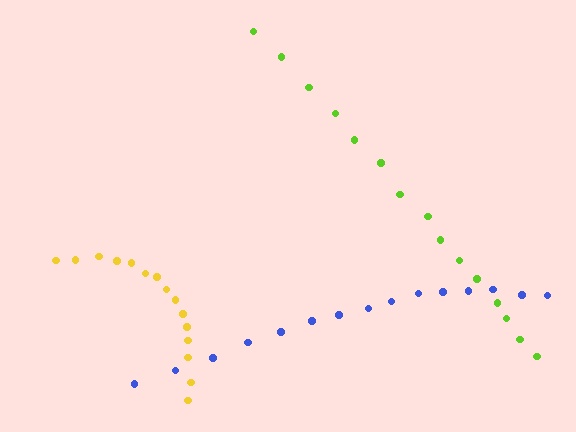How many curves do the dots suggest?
There are 3 distinct paths.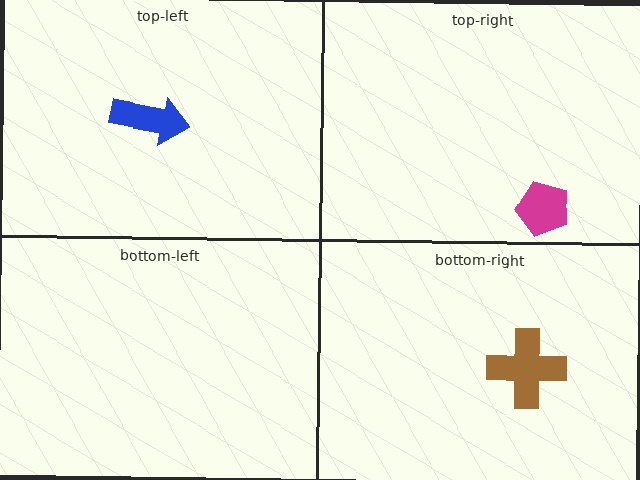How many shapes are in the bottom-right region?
1.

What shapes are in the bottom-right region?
The brown cross.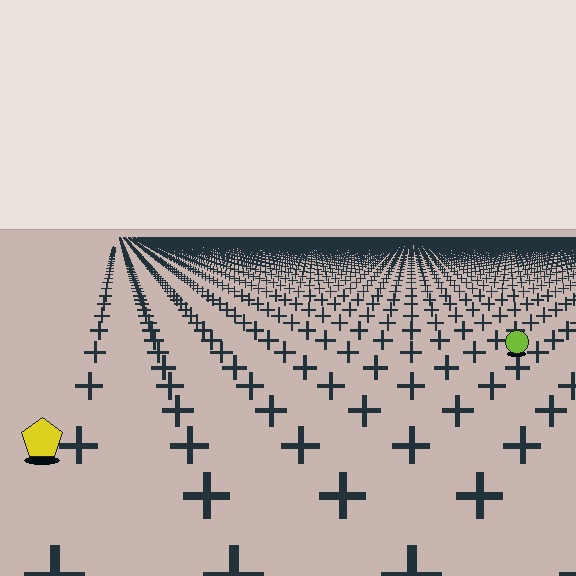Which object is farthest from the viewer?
The lime circle is farthest from the viewer. It appears smaller and the ground texture around it is denser.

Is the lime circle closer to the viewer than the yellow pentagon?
No. The yellow pentagon is closer — you can tell from the texture gradient: the ground texture is coarser near it.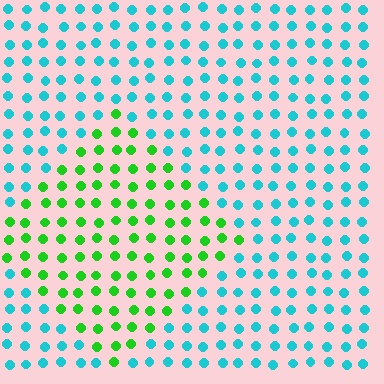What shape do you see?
I see a diamond.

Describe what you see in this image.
The image is filled with small cyan elements in a uniform arrangement. A diamond-shaped region is visible where the elements are tinted to a slightly different hue, forming a subtle color boundary.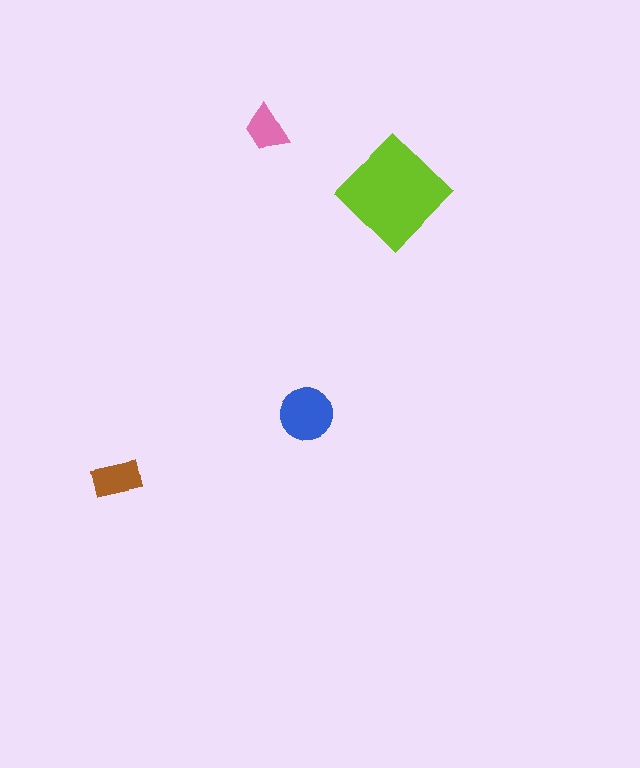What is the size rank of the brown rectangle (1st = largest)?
3rd.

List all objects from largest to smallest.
The lime diamond, the blue circle, the brown rectangle, the pink trapezoid.